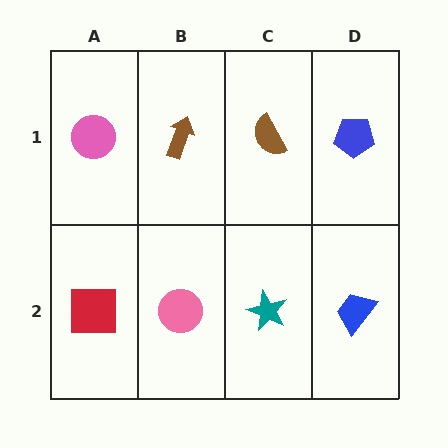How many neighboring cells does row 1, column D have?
2.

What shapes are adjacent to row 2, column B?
A brown arrow (row 1, column B), a red square (row 2, column A), a teal star (row 2, column C).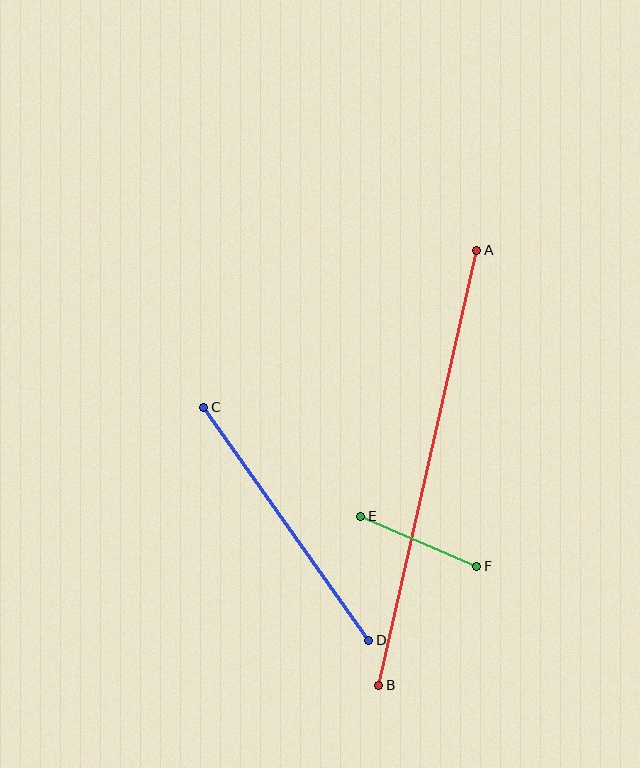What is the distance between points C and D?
The distance is approximately 286 pixels.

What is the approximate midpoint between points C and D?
The midpoint is at approximately (286, 524) pixels.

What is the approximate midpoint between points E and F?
The midpoint is at approximately (419, 541) pixels.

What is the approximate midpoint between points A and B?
The midpoint is at approximately (428, 468) pixels.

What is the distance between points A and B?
The distance is approximately 446 pixels.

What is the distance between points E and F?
The distance is approximately 126 pixels.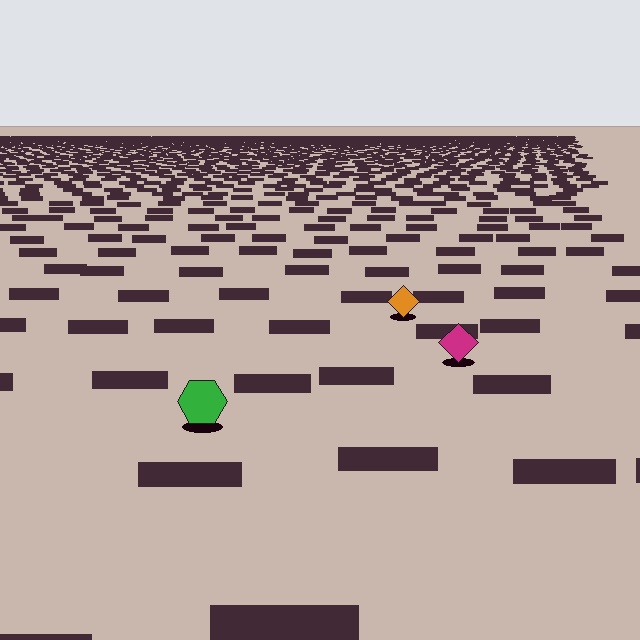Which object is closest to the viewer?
The green hexagon is closest. The texture marks near it are larger and more spread out.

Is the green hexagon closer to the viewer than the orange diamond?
Yes. The green hexagon is closer — you can tell from the texture gradient: the ground texture is coarser near it.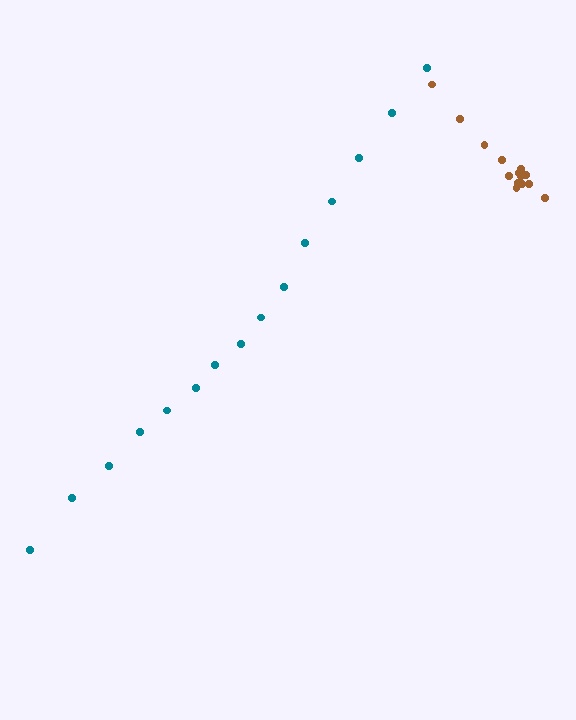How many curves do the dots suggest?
There are 2 distinct paths.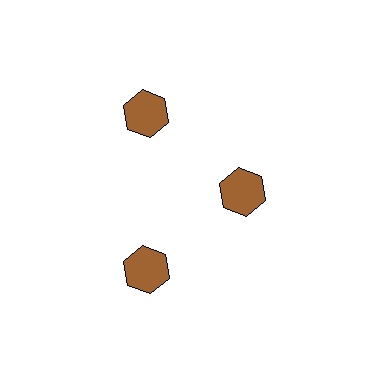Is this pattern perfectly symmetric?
No. The 3 brown hexagons are arranged in a ring, but one element near the 3 o'clock position is pulled inward toward the center, breaking the 3-fold rotational symmetry.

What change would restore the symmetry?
The symmetry would be restored by moving it outward, back onto the ring so that all 3 hexagons sit at equal angles and equal distance from the center.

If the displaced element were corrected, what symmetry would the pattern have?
It would have 3-fold rotational symmetry — the pattern would map onto itself every 120 degrees.